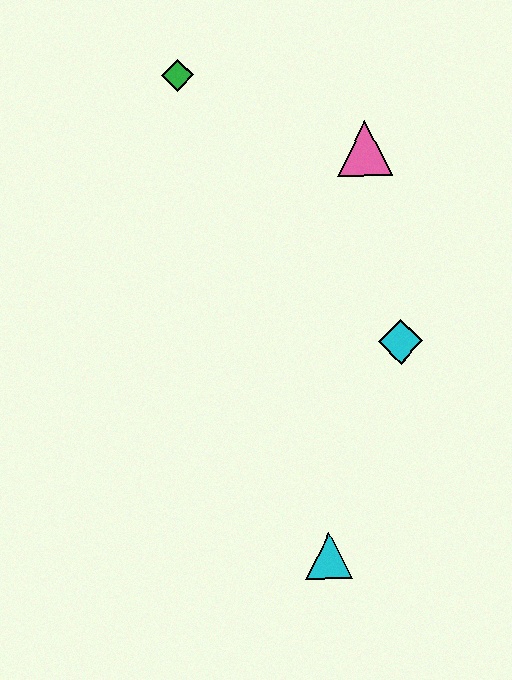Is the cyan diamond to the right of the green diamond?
Yes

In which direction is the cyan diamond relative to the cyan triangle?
The cyan diamond is above the cyan triangle.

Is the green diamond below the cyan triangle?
No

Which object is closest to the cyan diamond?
The pink triangle is closest to the cyan diamond.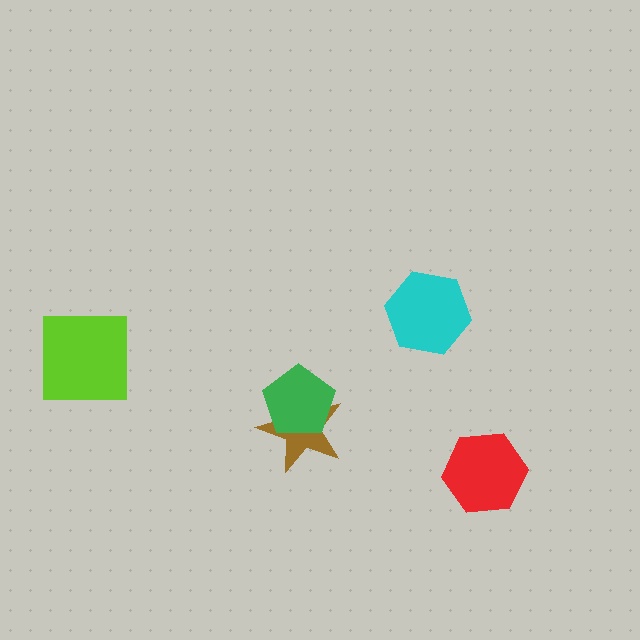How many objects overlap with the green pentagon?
1 object overlaps with the green pentagon.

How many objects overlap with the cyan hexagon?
0 objects overlap with the cyan hexagon.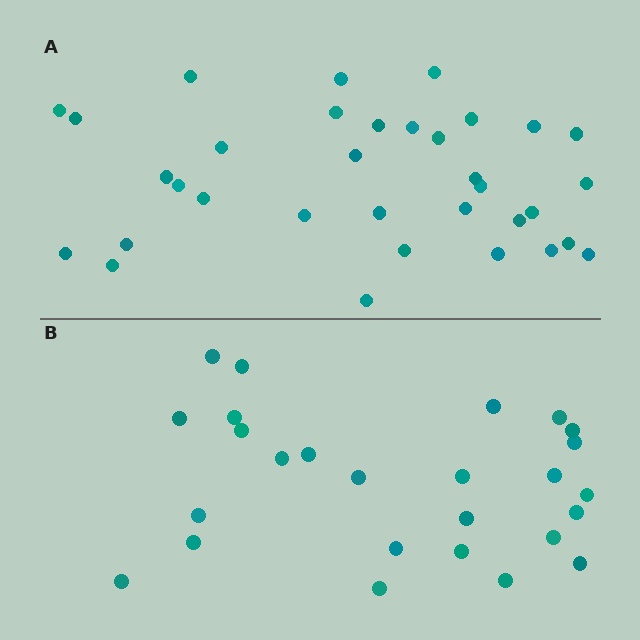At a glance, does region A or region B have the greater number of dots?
Region A (the top region) has more dots.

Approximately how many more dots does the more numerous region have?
Region A has roughly 8 or so more dots than region B.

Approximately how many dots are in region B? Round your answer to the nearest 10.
About 30 dots. (The exact count is 26, which rounds to 30.)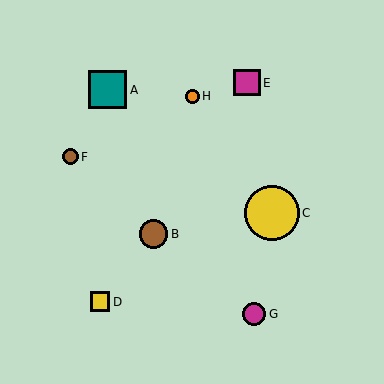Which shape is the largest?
The yellow circle (labeled C) is the largest.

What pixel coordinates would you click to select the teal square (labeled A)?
Click at (108, 90) to select the teal square A.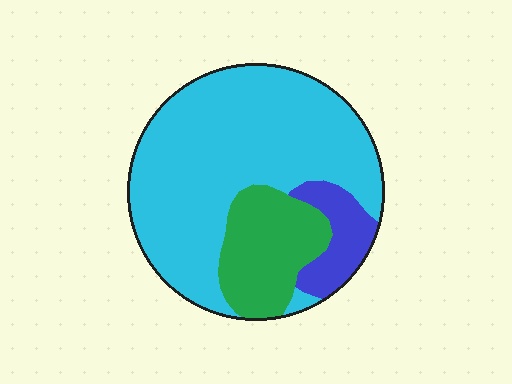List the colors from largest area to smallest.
From largest to smallest: cyan, green, blue.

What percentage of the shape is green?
Green covers 21% of the shape.